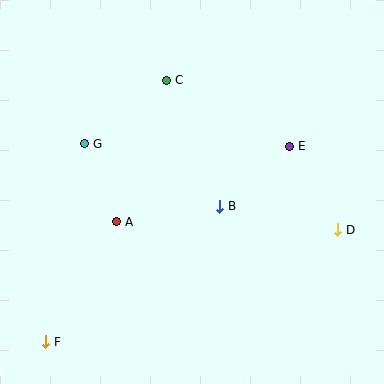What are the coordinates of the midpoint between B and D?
The midpoint between B and D is at (279, 218).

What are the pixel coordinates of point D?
Point D is at (338, 230).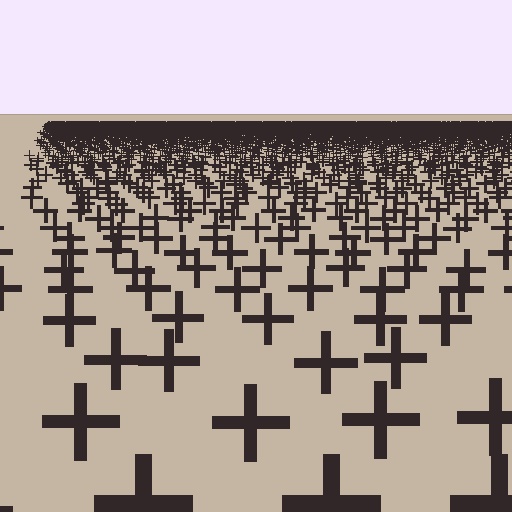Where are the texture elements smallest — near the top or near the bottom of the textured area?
Near the top.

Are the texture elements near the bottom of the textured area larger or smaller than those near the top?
Larger. Near the bottom, elements are closer to the viewer and appear at a bigger on-screen size.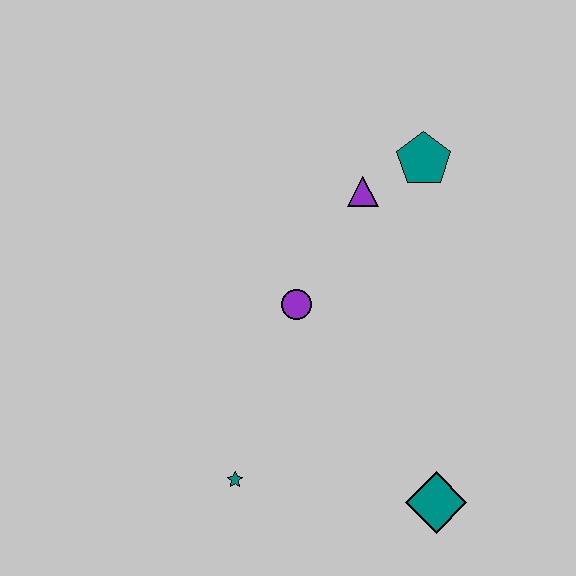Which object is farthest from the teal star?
The teal pentagon is farthest from the teal star.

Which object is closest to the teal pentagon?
The purple triangle is closest to the teal pentagon.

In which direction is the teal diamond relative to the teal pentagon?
The teal diamond is below the teal pentagon.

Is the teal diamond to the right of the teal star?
Yes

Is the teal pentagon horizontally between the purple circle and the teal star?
No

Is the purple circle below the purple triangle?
Yes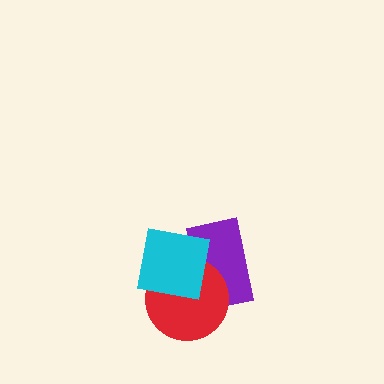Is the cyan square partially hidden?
No, no other shape covers it.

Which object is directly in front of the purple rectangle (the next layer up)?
The red circle is directly in front of the purple rectangle.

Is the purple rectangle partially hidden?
Yes, it is partially covered by another shape.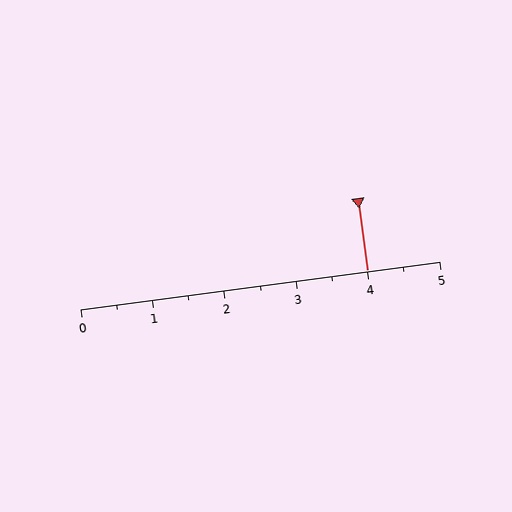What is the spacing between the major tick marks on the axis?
The major ticks are spaced 1 apart.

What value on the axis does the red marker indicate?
The marker indicates approximately 4.